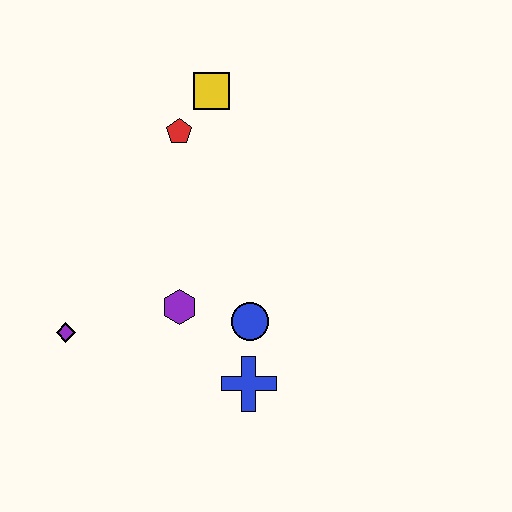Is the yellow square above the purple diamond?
Yes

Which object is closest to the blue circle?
The blue cross is closest to the blue circle.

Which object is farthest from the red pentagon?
The blue cross is farthest from the red pentagon.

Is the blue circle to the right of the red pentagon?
Yes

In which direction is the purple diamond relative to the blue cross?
The purple diamond is to the left of the blue cross.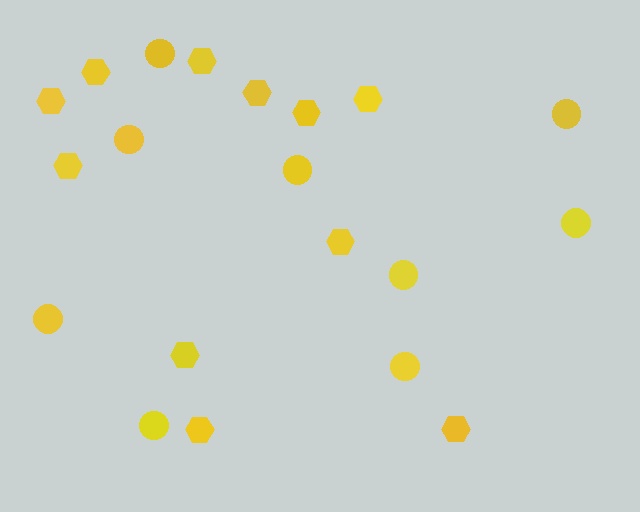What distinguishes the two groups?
There are 2 groups: one group of hexagons (11) and one group of circles (9).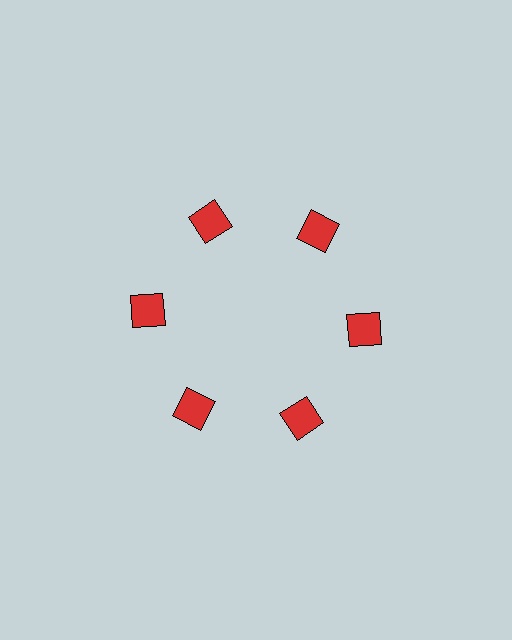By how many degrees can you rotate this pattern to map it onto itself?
The pattern maps onto itself every 60 degrees of rotation.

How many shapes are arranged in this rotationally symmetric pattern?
There are 6 shapes, arranged in 6 groups of 1.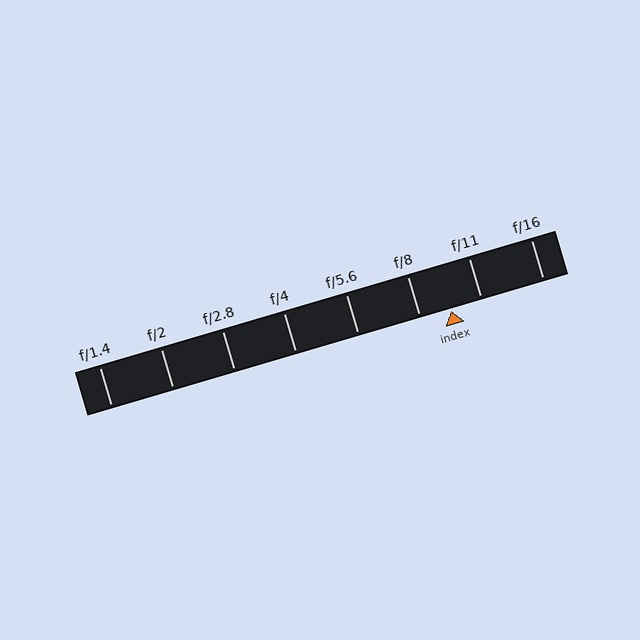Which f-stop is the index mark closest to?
The index mark is closest to f/8.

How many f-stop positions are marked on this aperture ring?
There are 8 f-stop positions marked.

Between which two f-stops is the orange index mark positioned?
The index mark is between f/8 and f/11.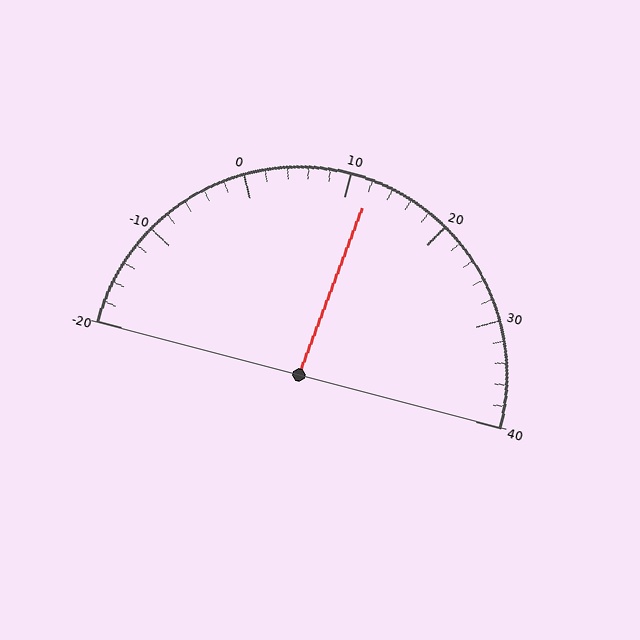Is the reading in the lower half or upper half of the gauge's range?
The reading is in the upper half of the range (-20 to 40).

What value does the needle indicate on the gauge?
The needle indicates approximately 12.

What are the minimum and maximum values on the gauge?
The gauge ranges from -20 to 40.